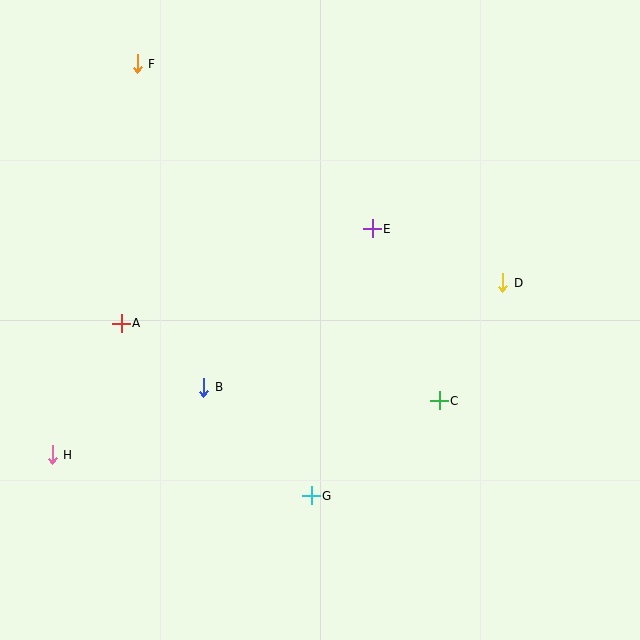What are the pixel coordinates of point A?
Point A is at (121, 323).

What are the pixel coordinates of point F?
Point F is at (137, 64).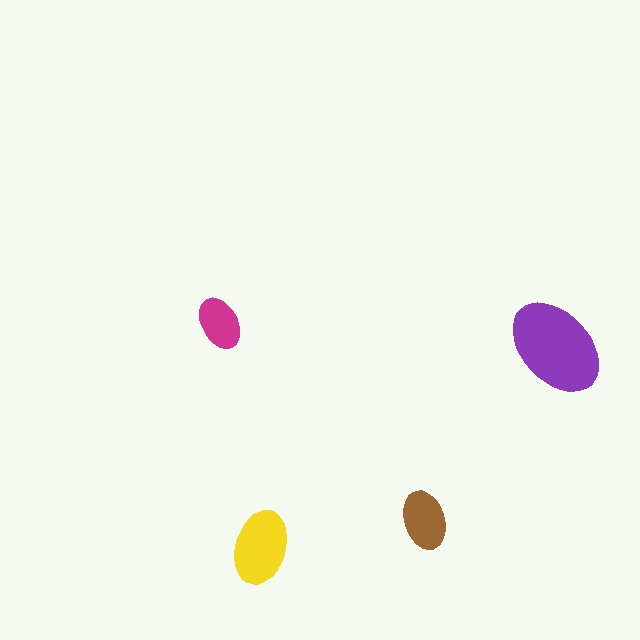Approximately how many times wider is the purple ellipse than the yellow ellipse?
About 1.5 times wider.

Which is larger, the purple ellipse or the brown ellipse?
The purple one.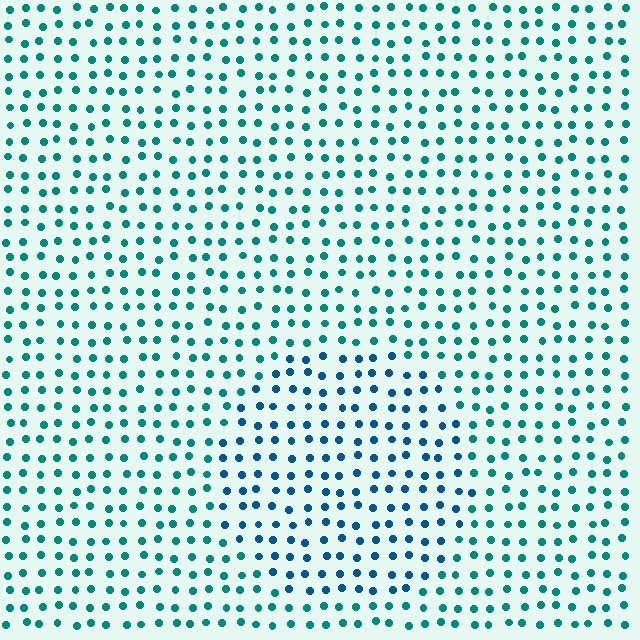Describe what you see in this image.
The image is filled with small teal elements in a uniform arrangement. A circle-shaped region is visible where the elements are tinted to a slightly different hue, forming a subtle color boundary.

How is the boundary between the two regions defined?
The boundary is defined purely by a slight shift in hue (about 29 degrees). Spacing, size, and orientation are identical on both sides.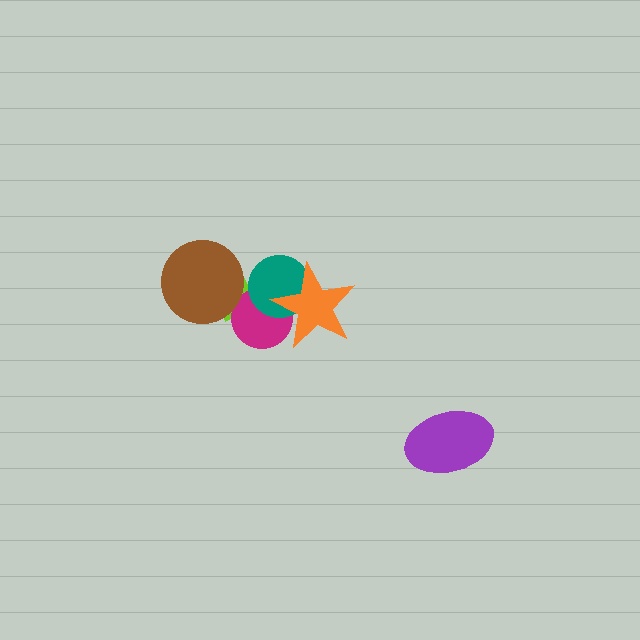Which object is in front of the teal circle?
The orange star is in front of the teal circle.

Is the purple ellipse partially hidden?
No, no other shape covers it.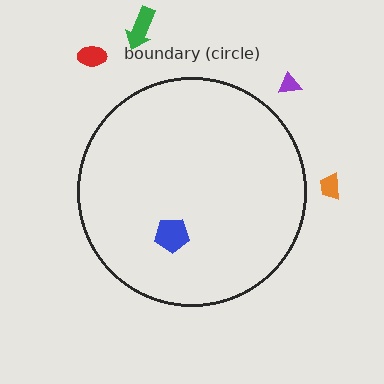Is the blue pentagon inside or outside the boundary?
Inside.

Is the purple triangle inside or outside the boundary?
Outside.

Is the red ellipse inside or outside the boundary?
Outside.